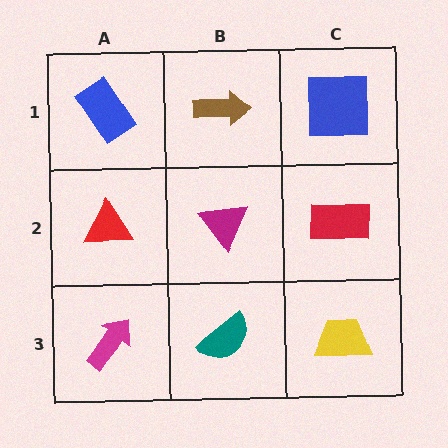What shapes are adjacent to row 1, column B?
A magenta triangle (row 2, column B), a blue rectangle (row 1, column A), a blue square (row 1, column C).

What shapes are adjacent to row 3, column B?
A magenta triangle (row 2, column B), a magenta arrow (row 3, column A), a yellow trapezoid (row 3, column C).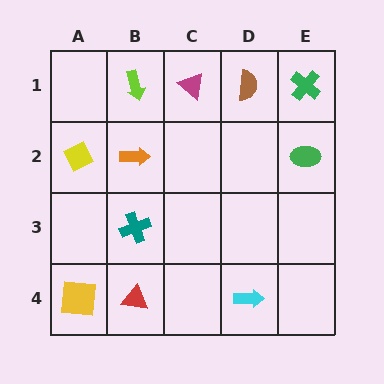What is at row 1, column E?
A green cross.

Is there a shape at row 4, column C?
No, that cell is empty.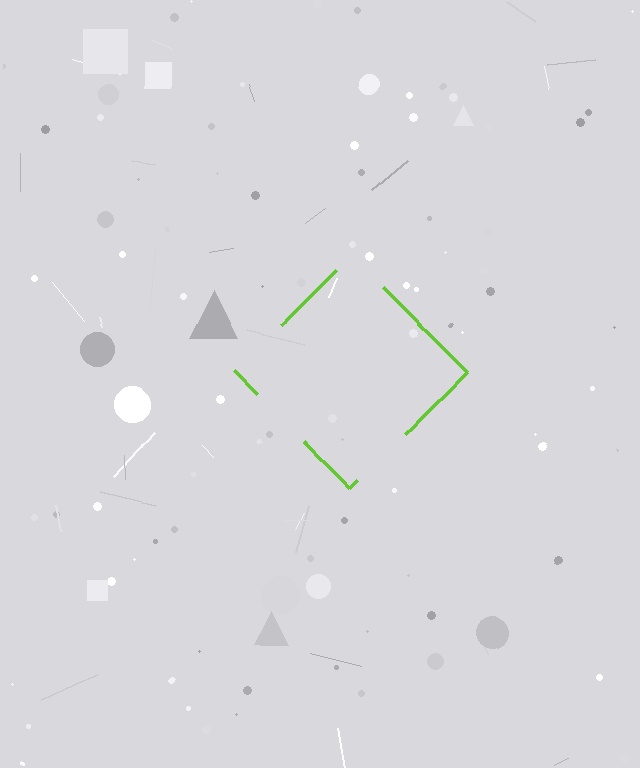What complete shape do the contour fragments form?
The contour fragments form a diamond.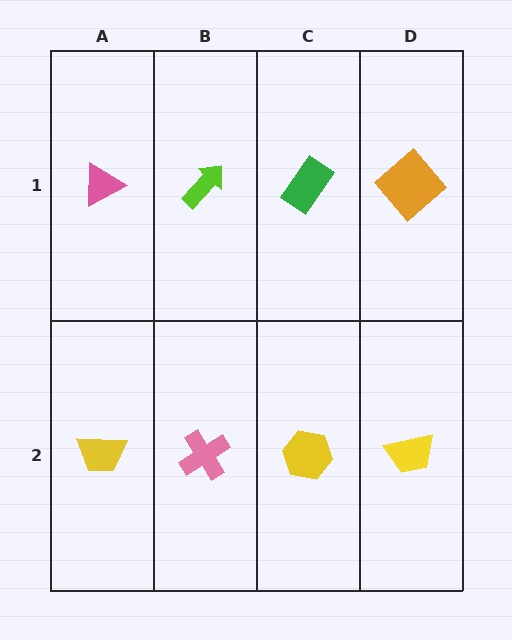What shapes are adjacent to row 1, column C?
A yellow hexagon (row 2, column C), a lime arrow (row 1, column B), an orange diamond (row 1, column D).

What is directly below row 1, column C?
A yellow hexagon.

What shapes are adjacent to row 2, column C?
A green rectangle (row 1, column C), a pink cross (row 2, column B), a yellow trapezoid (row 2, column D).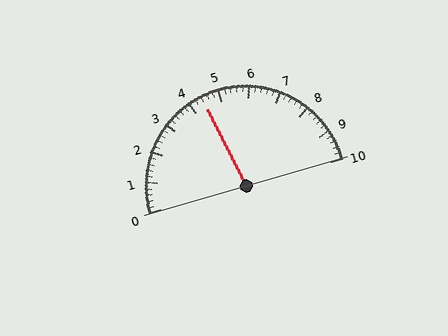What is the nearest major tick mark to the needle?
The nearest major tick mark is 4.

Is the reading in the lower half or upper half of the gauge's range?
The reading is in the lower half of the range (0 to 10).